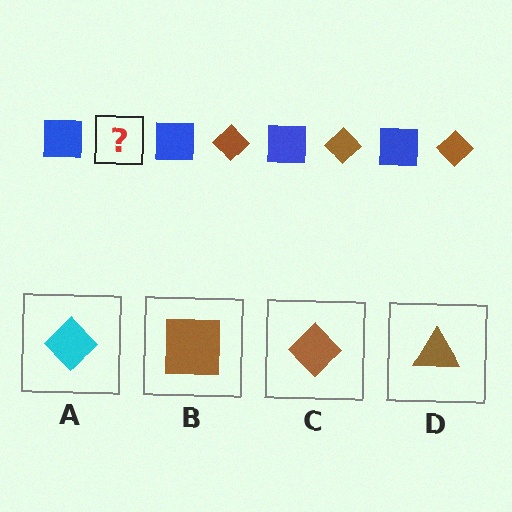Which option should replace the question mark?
Option C.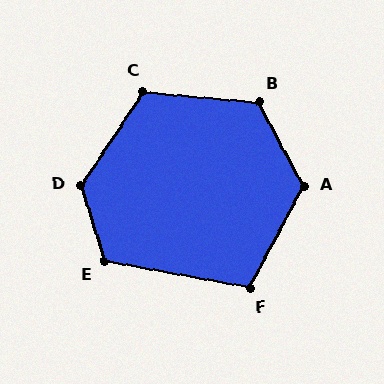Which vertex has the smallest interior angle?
F, at approximately 108 degrees.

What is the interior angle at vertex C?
Approximately 118 degrees (obtuse).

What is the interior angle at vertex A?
Approximately 124 degrees (obtuse).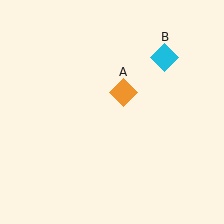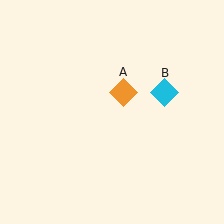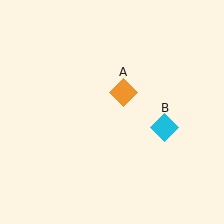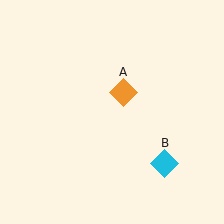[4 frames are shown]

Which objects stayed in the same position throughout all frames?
Orange diamond (object A) remained stationary.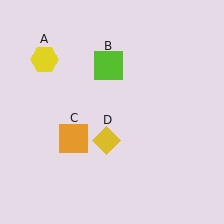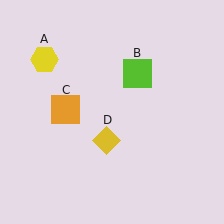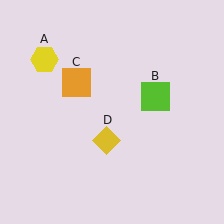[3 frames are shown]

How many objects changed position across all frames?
2 objects changed position: lime square (object B), orange square (object C).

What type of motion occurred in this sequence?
The lime square (object B), orange square (object C) rotated clockwise around the center of the scene.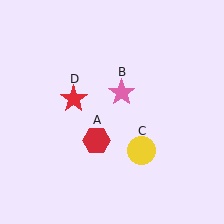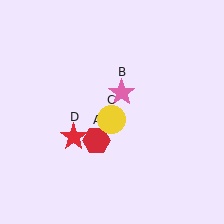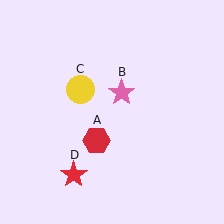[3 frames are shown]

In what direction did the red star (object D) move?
The red star (object D) moved down.